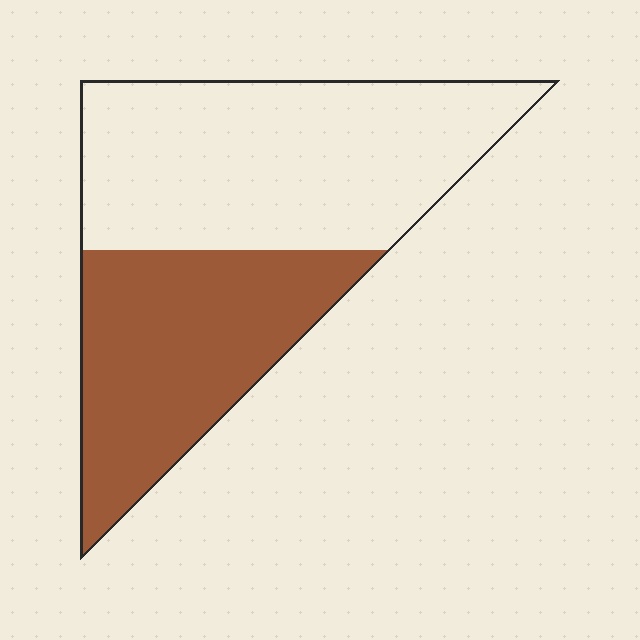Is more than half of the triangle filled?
No.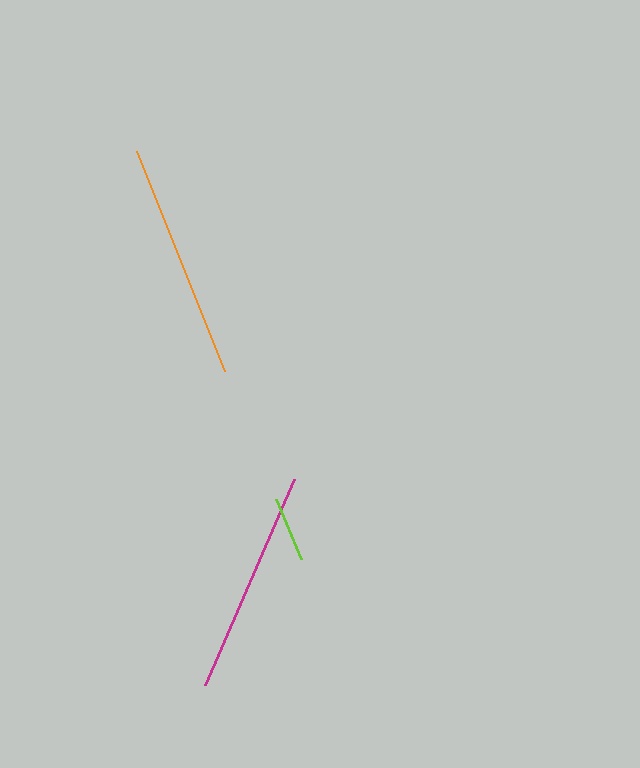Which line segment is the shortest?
The lime line is the shortest at approximately 65 pixels.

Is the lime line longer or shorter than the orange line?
The orange line is longer than the lime line.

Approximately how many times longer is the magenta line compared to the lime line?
The magenta line is approximately 3.4 times the length of the lime line.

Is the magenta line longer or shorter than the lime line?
The magenta line is longer than the lime line.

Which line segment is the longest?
The orange line is the longest at approximately 238 pixels.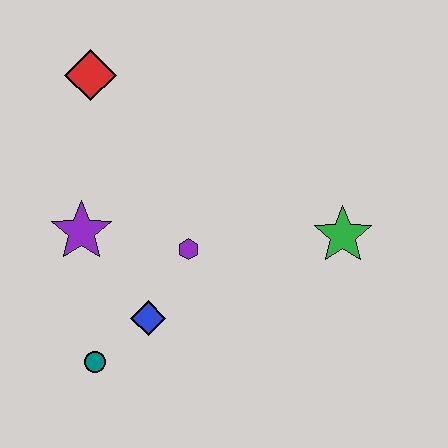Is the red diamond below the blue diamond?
No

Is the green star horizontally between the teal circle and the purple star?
No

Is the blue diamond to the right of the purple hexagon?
No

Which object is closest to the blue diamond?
The teal circle is closest to the blue diamond.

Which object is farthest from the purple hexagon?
The red diamond is farthest from the purple hexagon.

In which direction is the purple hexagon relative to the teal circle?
The purple hexagon is above the teal circle.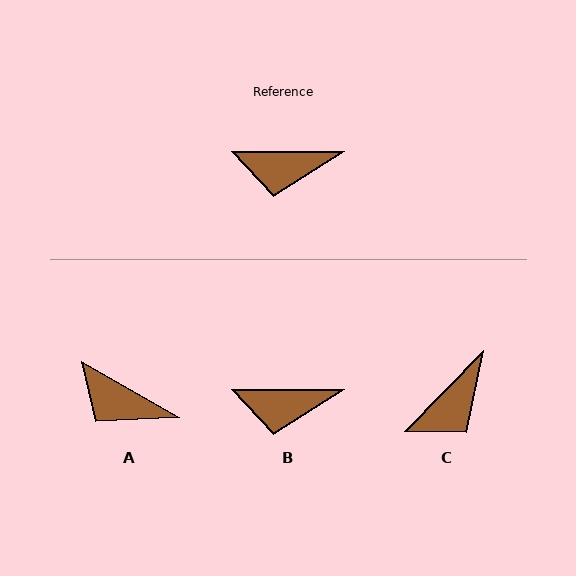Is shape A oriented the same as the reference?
No, it is off by about 30 degrees.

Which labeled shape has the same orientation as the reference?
B.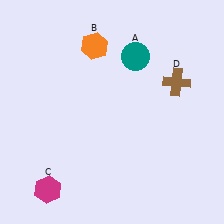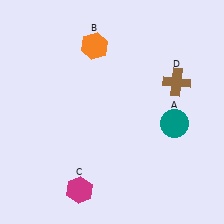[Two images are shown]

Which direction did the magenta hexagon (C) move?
The magenta hexagon (C) moved right.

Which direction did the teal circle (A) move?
The teal circle (A) moved down.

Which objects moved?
The objects that moved are: the teal circle (A), the magenta hexagon (C).